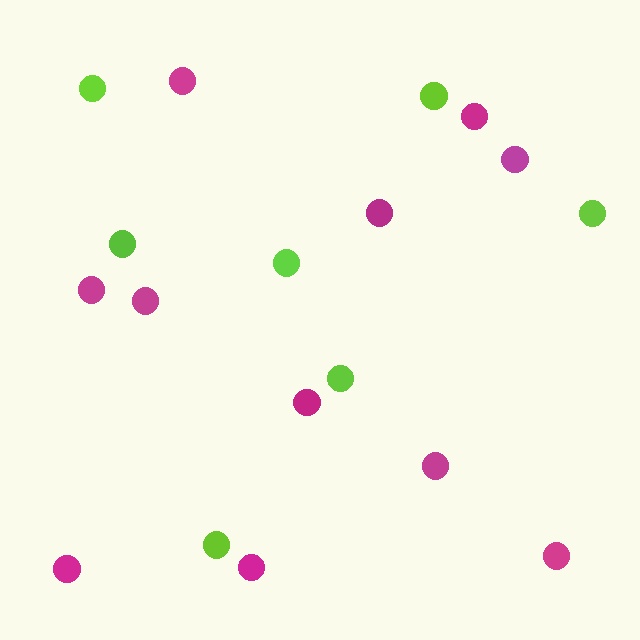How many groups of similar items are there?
There are 2 groups: one group of magenta circles (11) and one group of lime circles (7).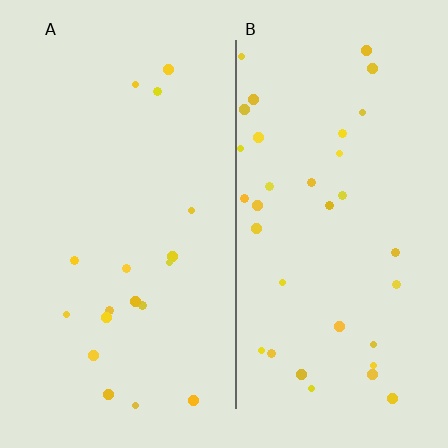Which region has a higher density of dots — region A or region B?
B (the right).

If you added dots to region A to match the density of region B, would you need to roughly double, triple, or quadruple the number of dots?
Approximately double.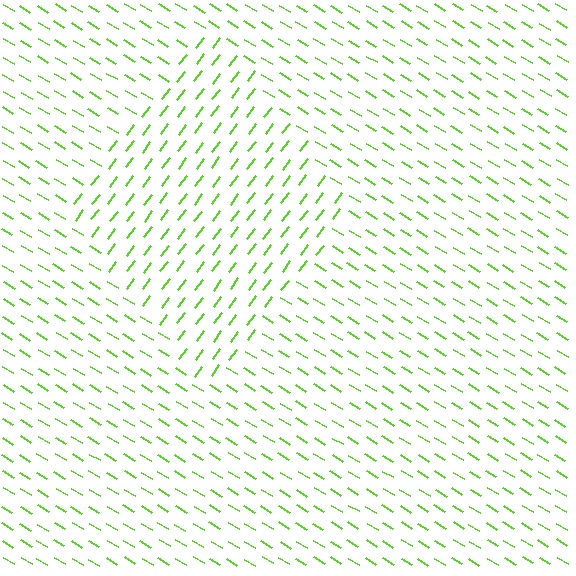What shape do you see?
I see a diamond.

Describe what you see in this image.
The image is filled with small lime line segments. A diamond region in the image has lines oriented differently from the surrounding lines, creating a visible texture boundary.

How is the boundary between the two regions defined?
The boundary is defined purely by a change in line orientation (approximately 84 degrees difference). All lines are the same color and thickness.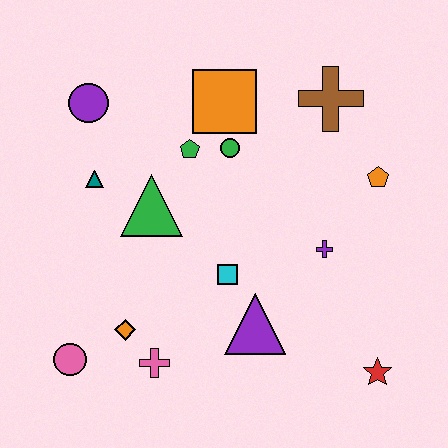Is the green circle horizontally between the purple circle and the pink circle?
No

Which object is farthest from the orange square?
The red star is farthest from the orange square.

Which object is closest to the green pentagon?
The green circle is closest to the green pentagon.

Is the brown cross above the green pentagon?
Yes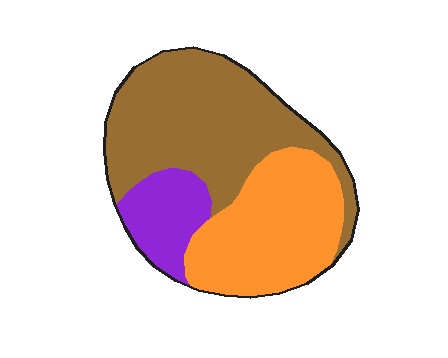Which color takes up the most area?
Brown, at roughly 50%.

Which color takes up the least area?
Purple, at roughly 15%.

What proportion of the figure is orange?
Orange covers roughly 35% of the figure.